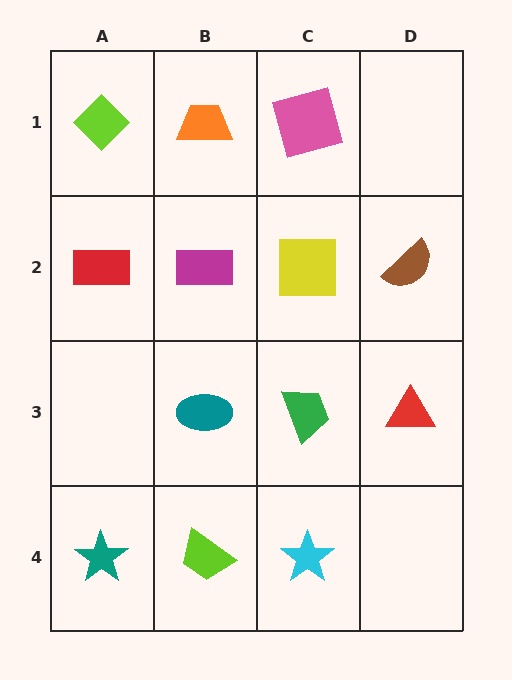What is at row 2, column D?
A brown semicircle.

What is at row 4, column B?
A lime trapezoid.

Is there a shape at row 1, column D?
No, that cell is empty.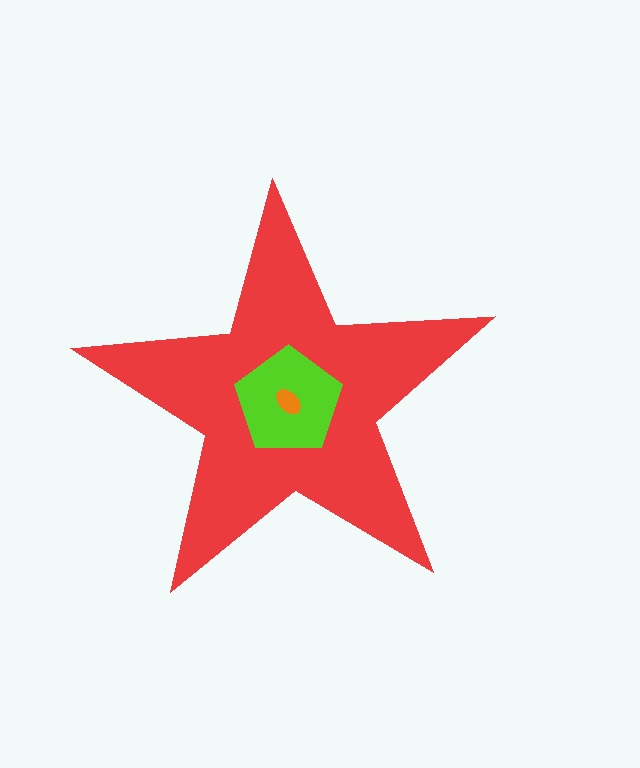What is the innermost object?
The orange ellipse.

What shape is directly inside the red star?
The lime pentagon.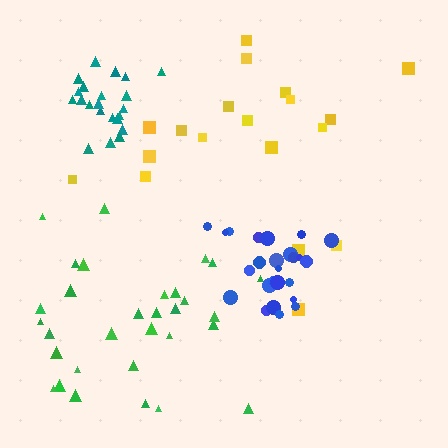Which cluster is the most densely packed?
Teal.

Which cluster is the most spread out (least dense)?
Yellow.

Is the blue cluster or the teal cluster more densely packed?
Teal.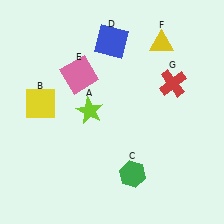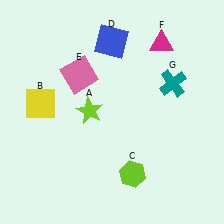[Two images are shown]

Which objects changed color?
C changed from green to lime. F changed from yellow to magenta. G changed from red to teal.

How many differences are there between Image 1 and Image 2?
There are 3 differences between the two images.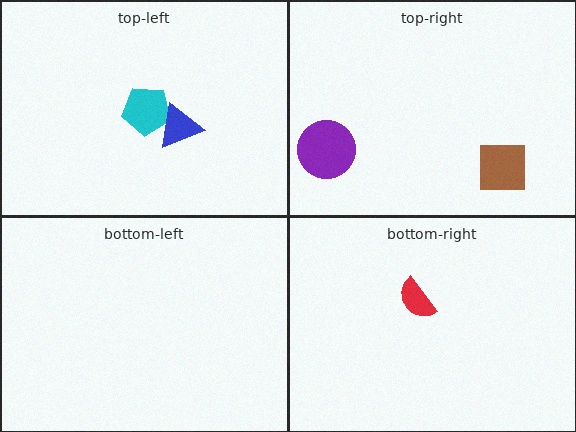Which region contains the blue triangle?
The top-left region.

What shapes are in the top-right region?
The purple circle, the brown square.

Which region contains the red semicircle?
The bottom-right region.